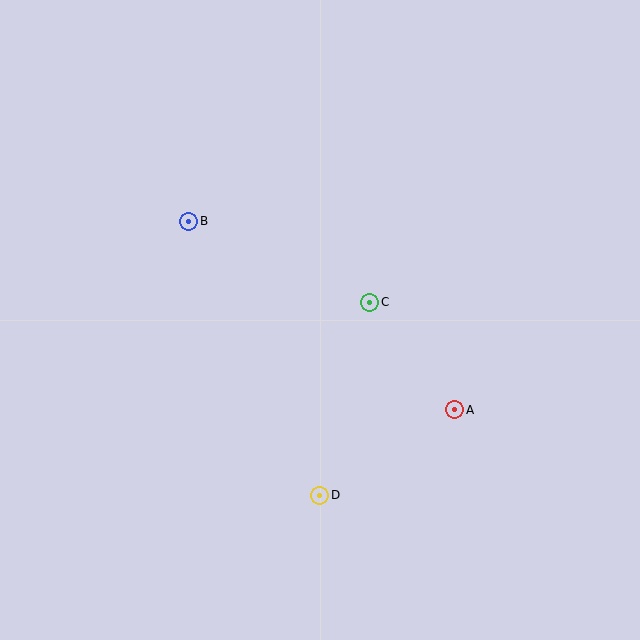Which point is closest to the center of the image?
Point C at (370, 302) is closest to the center.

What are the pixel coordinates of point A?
Point A is at (455, 410).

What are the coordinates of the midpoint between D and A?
The midpoint between D and A is at (387, 452).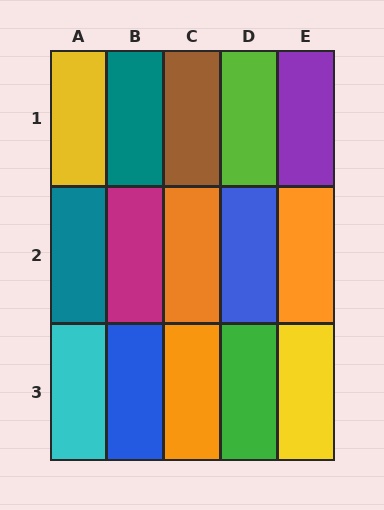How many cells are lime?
1 cell is lime.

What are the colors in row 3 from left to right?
Cyan, blue, orange, green, yellow.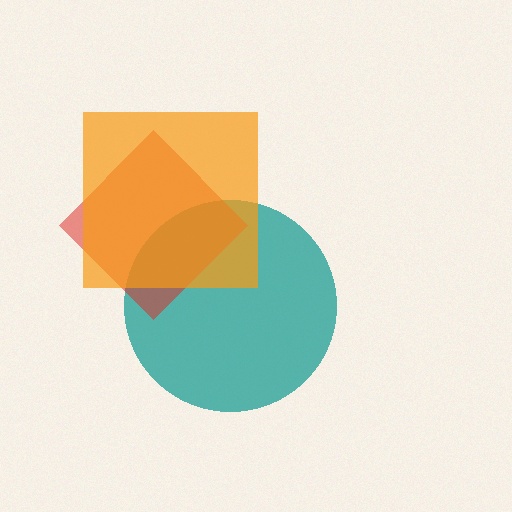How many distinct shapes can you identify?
There are 3 distinct shapes: a teal circle, a red diamond, an orange square.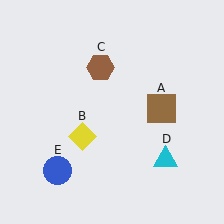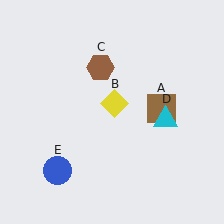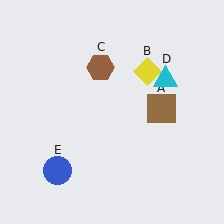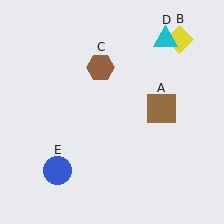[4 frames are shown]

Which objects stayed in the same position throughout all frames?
Brown square (object A) and brown hexagon (object C) and blue circle (object E) remained stationary.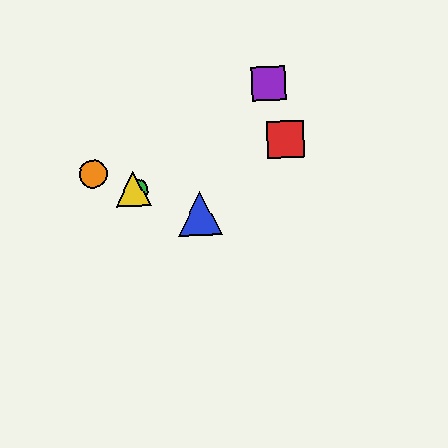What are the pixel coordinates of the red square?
The red square is at (285, 140).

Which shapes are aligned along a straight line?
The blue triangle, the green circle, the yellow triangle, the orange circle are aligned along a straight line.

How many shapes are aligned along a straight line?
4 shapes (the blue triangle, the green circle, the yellow triangle, the orange circle) are aligned along a straight line.